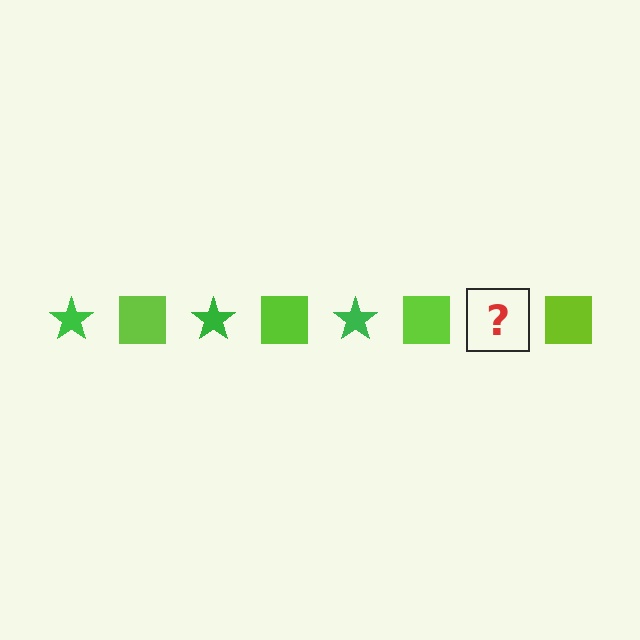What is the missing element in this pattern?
The missing element is a green star.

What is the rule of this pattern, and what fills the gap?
The rule is that the pattern alternates between green star and lime square. The gap should be filled with a green star.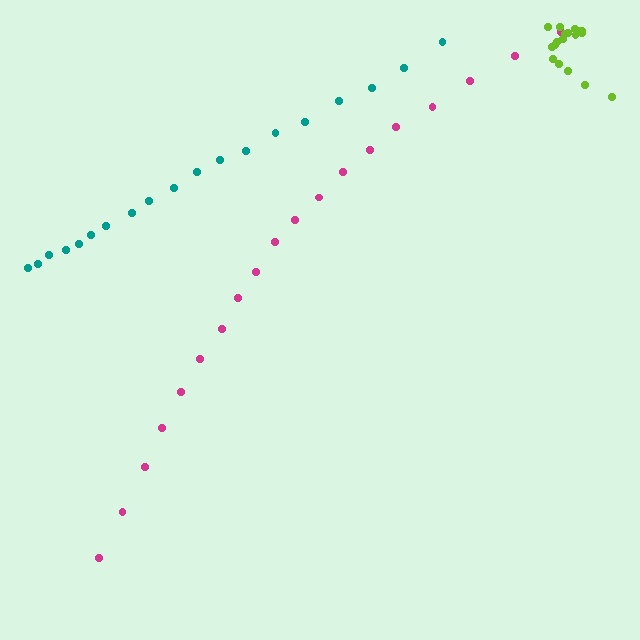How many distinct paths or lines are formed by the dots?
There are 3 distinct paths.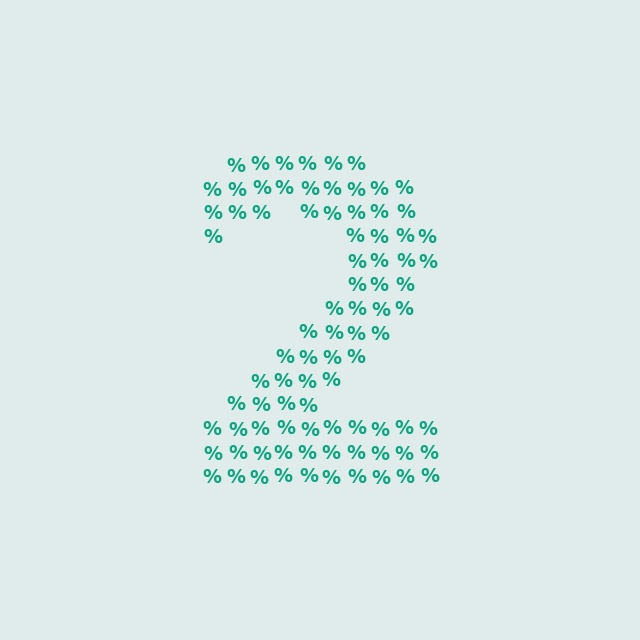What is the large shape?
The large shape is the digit 2.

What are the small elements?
The small elements are percent signs.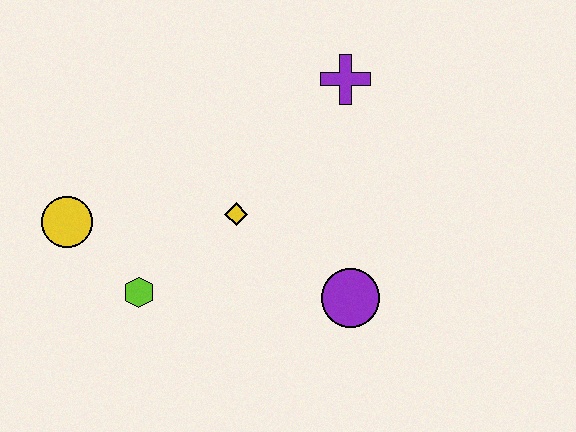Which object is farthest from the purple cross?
The yellow circle is farthest from the purple cross.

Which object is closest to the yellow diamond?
The lime hexagon is closest to the yellow diamond.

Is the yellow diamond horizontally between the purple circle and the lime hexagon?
Yes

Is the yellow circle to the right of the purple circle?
No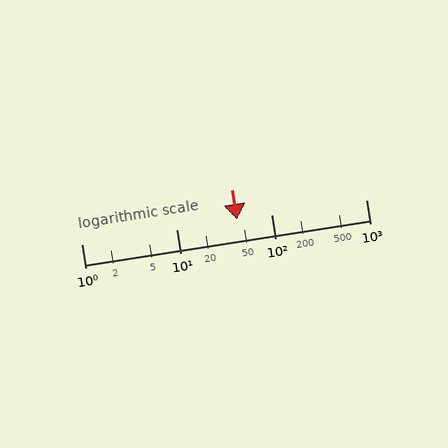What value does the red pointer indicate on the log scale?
The pointer indicates approximately 44.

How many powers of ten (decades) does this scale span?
The scale spans 3 decades, from 1 to 1000.